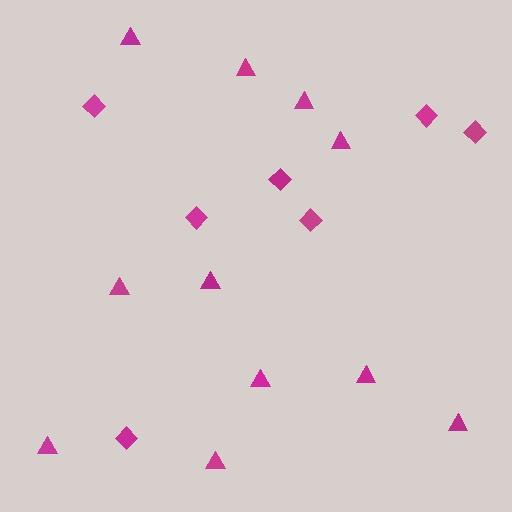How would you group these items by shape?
There are 2 groups: one group of diamonds (7) and one group of triangles (11).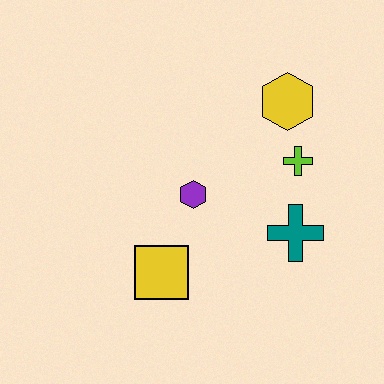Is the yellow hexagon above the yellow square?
Yes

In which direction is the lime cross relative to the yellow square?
The lime cross is to the right of the yellow square.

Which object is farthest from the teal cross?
The yellow square is farthest from the teal cross.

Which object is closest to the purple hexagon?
The yellow square is closest to the purple hexagon.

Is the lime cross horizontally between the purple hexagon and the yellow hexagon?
No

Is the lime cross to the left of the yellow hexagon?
No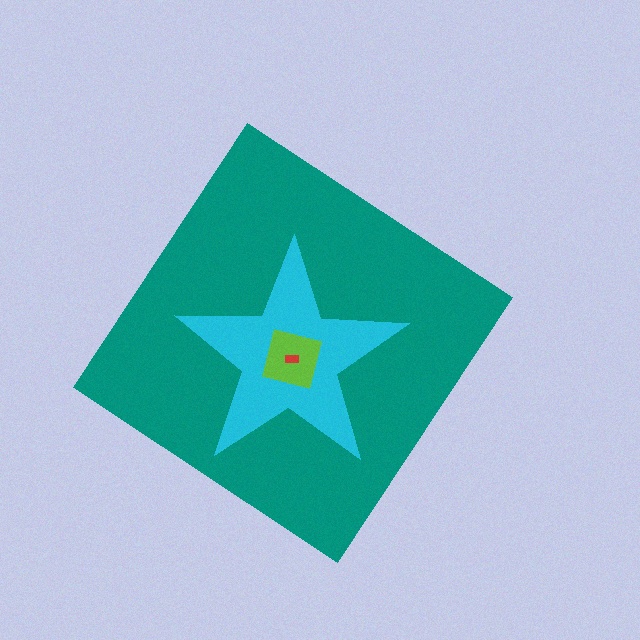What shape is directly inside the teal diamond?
The cyan star.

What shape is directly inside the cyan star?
The lime square.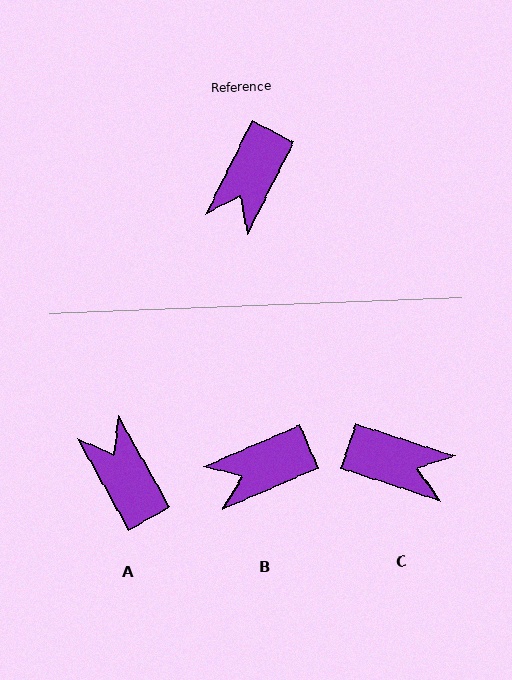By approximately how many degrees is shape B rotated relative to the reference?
Approximately 40 degrees clockwise.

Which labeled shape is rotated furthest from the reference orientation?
A, about 124 degrees away.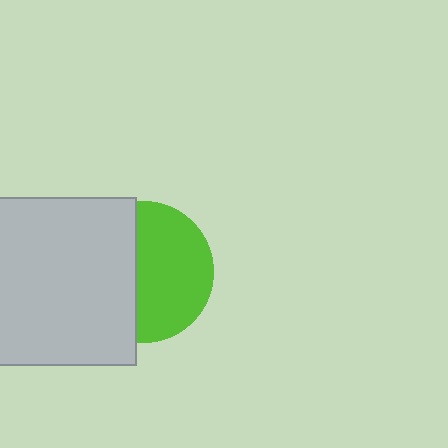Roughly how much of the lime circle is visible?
About half of it is visible (roughly 55%).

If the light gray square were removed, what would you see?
You would see the complete lime circle.